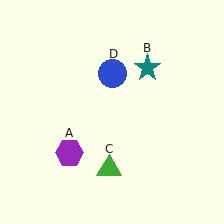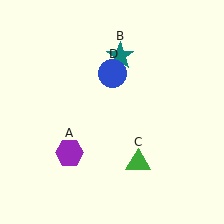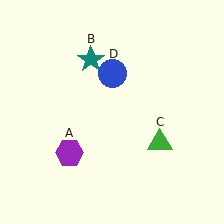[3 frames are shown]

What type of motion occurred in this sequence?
The teal star (object B), green triangle (object C) rotated counterclockwise around the center of the scene.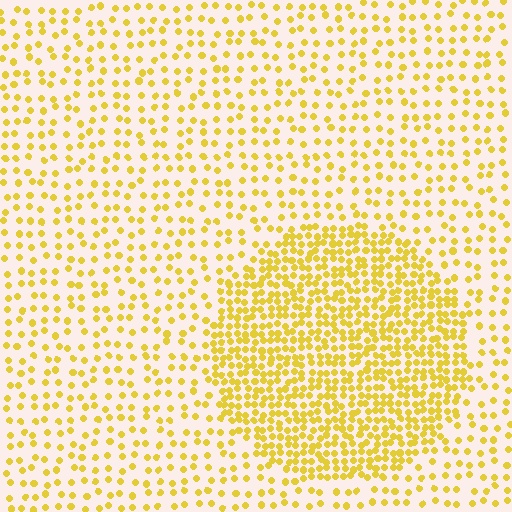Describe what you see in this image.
The image contains small yellow elements arranged at two different densities. A circle-shaped region is visible where the elements are more densely packed than the surrounding area.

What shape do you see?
I see a circle.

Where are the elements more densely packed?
The elements are more densely packed inside the circle boundary.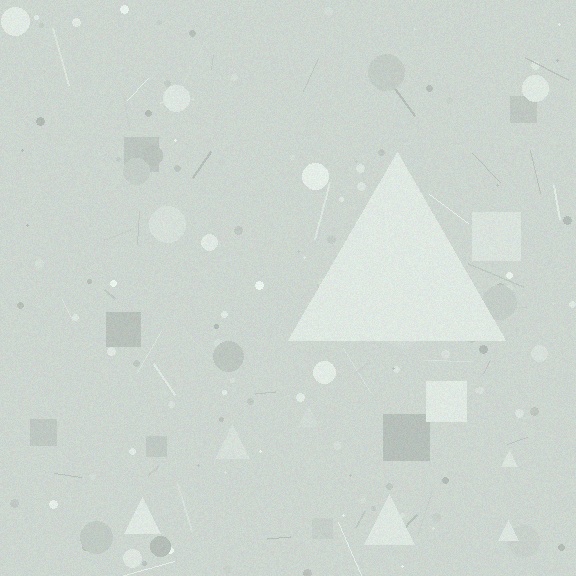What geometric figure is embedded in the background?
A triangle is embedded in the background.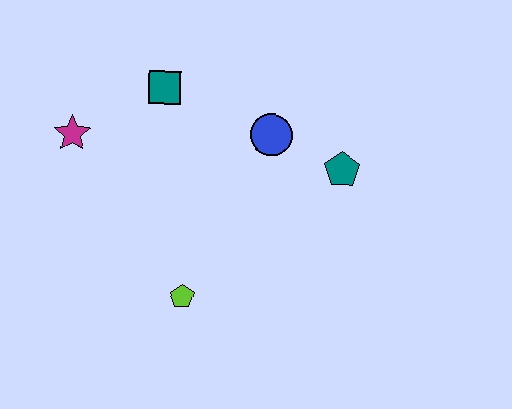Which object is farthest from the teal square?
The lime pentagon is farthest from the teal square.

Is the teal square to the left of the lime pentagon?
Yes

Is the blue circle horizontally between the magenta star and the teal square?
No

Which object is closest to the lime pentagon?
The blue circle is closest to the lime pentagon.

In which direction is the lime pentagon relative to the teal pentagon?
The lime pentagon is to the left of the teal pentagon.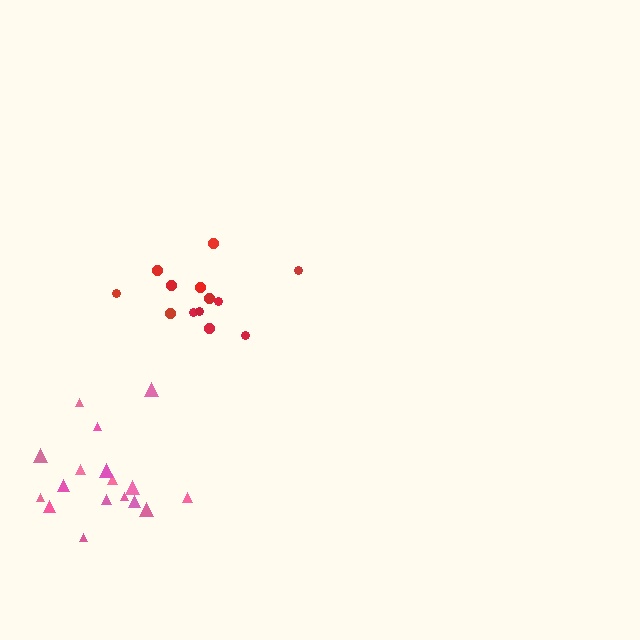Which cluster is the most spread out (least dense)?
Red.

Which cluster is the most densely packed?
Pink.